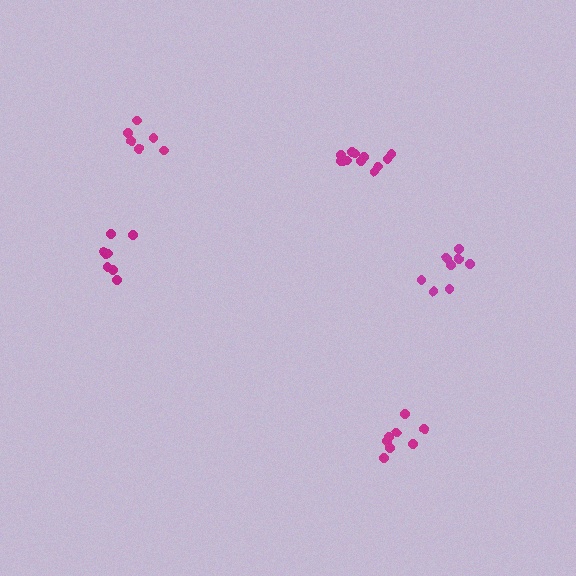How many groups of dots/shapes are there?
There are 5 groups.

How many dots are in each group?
Group 1: 9 dots, Group 2: 8 dots, Group 3: 6 dots, Group 4: 8 dots, Group 5: 12 dots (43 total).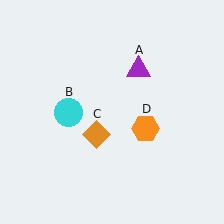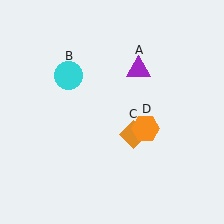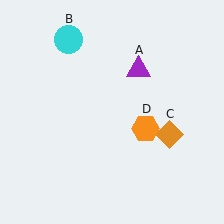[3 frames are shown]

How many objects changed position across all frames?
2 objects changed position: cyan circle (object B), orange diamond (object C).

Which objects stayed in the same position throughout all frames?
Purple triangle (object A) and orange hexagon (object D) remained stationary.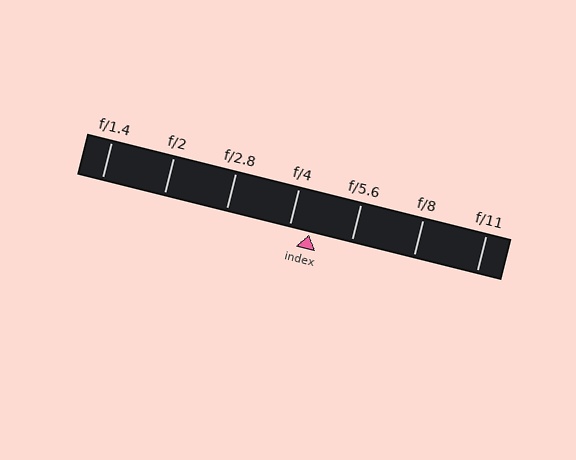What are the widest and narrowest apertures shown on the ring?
The widest aperture shown is f/1.4 and the narrowest is f/11.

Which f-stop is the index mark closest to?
The index mark is closest to f/4.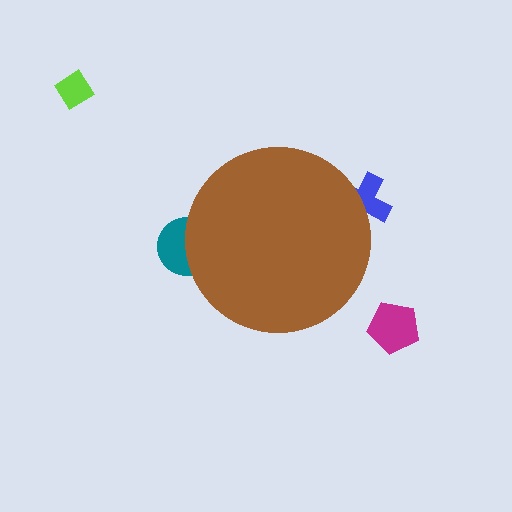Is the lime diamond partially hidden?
No, the lime diamond is fully visible.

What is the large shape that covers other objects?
A brown circle.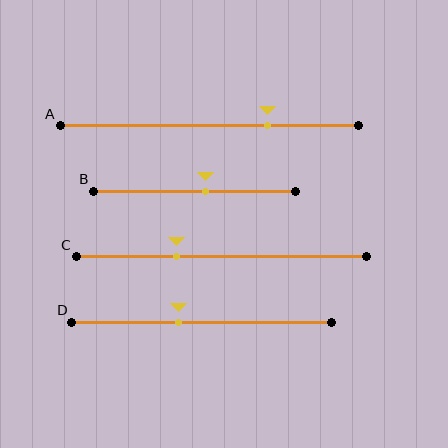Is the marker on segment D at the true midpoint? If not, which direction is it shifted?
No, the marker on segment D is shifted to the left by about 9% of the segment length.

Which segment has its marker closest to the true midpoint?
Segment B has its marker closest to the true midpoint.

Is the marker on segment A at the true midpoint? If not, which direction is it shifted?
No, the marker on segment A is shifted to the right by about 19% of the segment length.